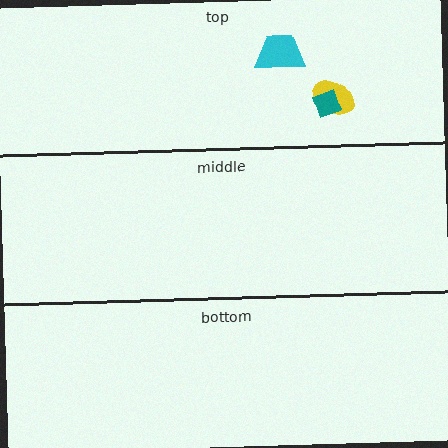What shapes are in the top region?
The yellow ellipse, the teal diamond, the cyan trapezoid.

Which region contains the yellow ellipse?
The top region.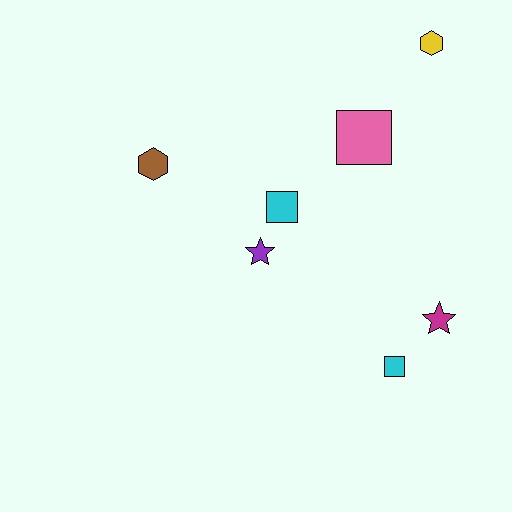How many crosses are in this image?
There are no crosses.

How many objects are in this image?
There are 7 objects.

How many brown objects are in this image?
There is 1 brown object.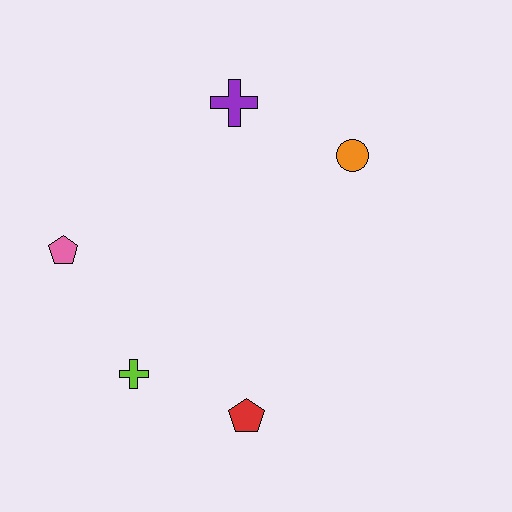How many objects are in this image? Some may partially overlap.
There are 5 objects.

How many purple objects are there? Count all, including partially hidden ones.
There is 1 purple object.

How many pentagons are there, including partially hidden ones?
There are 2 pentagons.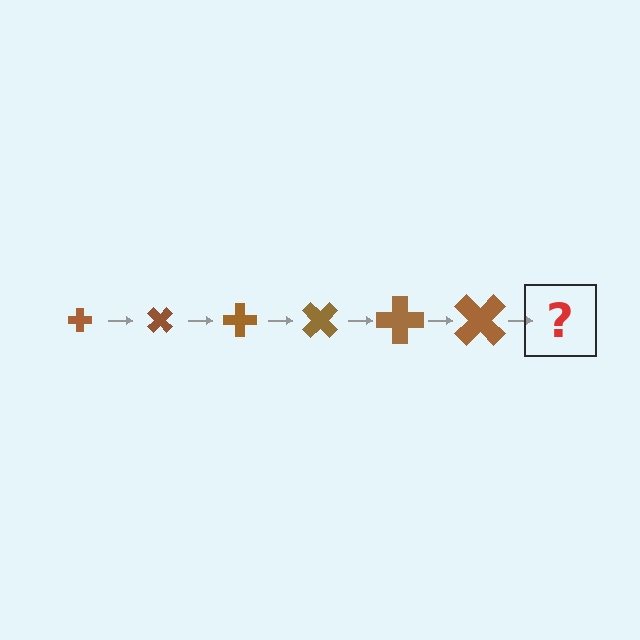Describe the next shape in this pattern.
It should be a cross, larger than the previous one and rotated 270 degrees from the start.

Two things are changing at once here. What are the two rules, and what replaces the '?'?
The two rules are that the cross grows larger each step and it rotates 45 degrees each step. The '?' should be a cross, larger than the previous one and rotated 270 degrees from the start.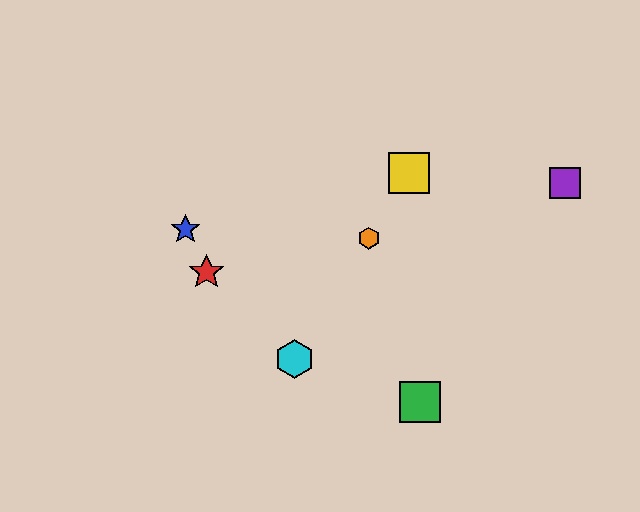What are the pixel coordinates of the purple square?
The purple square is at (565, 183).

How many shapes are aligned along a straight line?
3 shapes (the yellow square, the orange hexagon, the cyan hexagon) are aligned along a straight line.